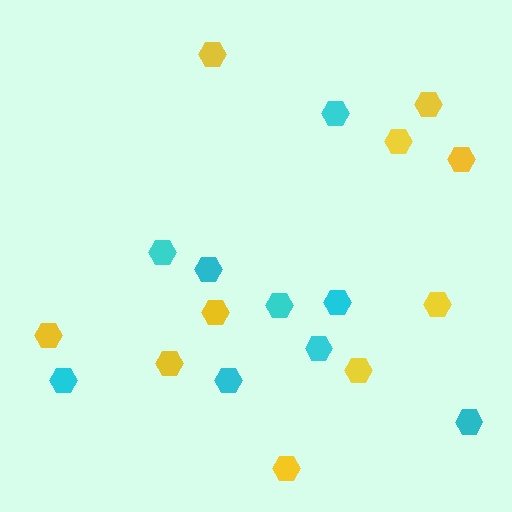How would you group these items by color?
There are 2 groups: one group of cyan hexagons (9) and one group of yellow hexagons (10).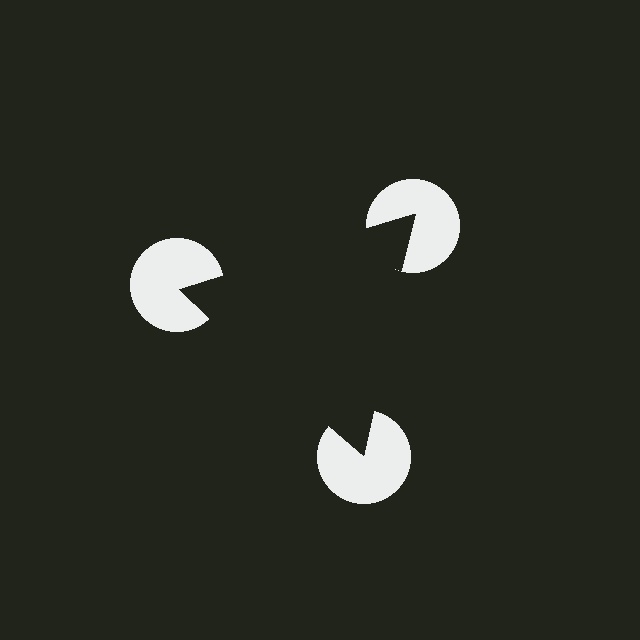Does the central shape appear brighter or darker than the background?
It typically appears slightly darker than the background, even though no actual brightness change is drawn.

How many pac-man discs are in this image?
There are 3 — one at each vertex of the illusory triangle.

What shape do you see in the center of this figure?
An illusory triangle — its edges are inferred from the aligned wedge cuts in the pac-man discs, not physically drawn.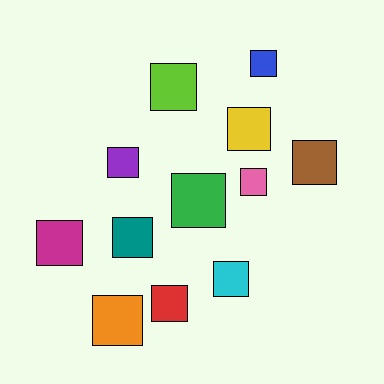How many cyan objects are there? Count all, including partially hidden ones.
There is 1 cyan object.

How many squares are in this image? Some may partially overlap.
There are 12 squares.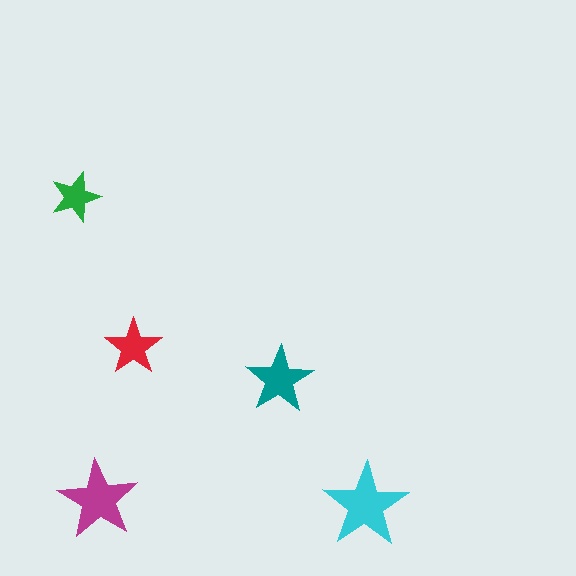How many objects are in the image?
There are 5 objects in the image.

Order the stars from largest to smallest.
the cyan one, the magenta one, the teal one, the red one, the green one.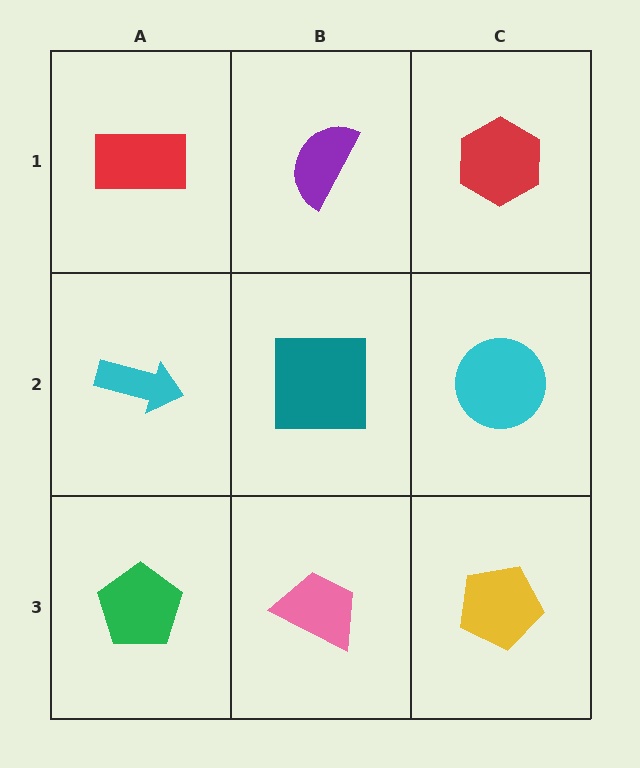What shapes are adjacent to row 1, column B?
A teal square (row 2, column B), a red rectangle (row 1, column A), a red hexagon (row 1, column C).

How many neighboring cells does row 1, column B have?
3.